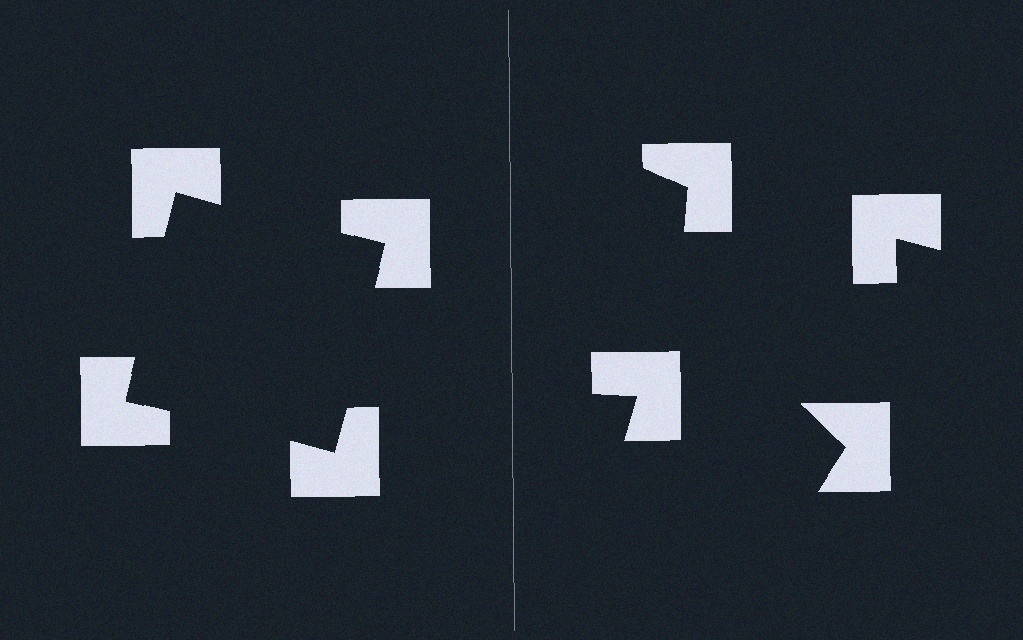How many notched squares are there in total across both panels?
8 — 4 on each side.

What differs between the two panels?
The notched squares are positioned identically on both sides; only the wedge orientations differ. On the left they align to a square; on the right they are misaligned.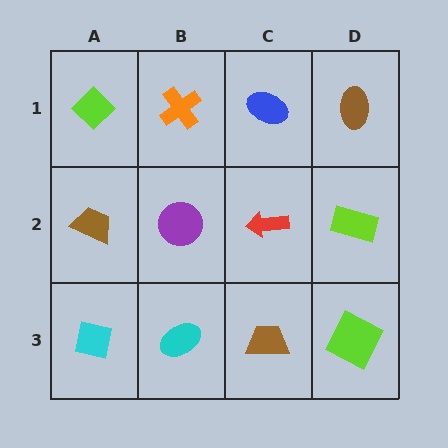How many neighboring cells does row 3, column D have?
2.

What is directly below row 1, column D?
A lime rectangle.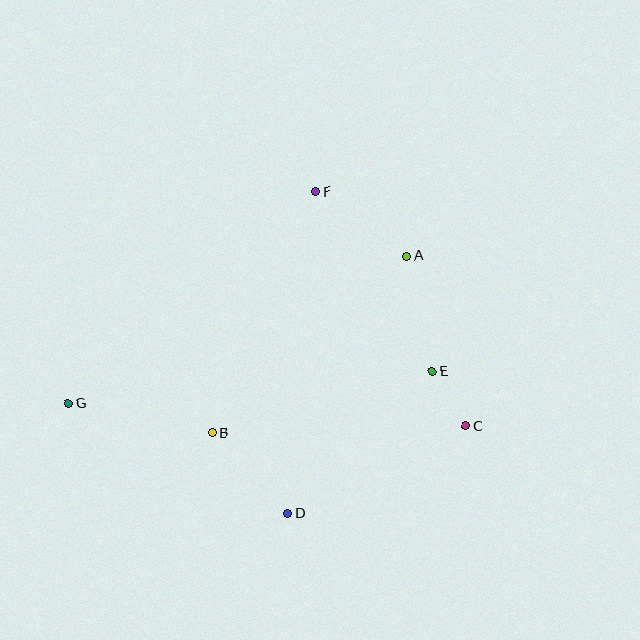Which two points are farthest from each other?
Points C and G are farthest from each other.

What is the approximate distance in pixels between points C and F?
The distance between C and F is approximately 278 pixels.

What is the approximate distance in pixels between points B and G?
The distance between B and G is approximately 147 pixels.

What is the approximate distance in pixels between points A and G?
The distance between A and G is approximately 369 pixels.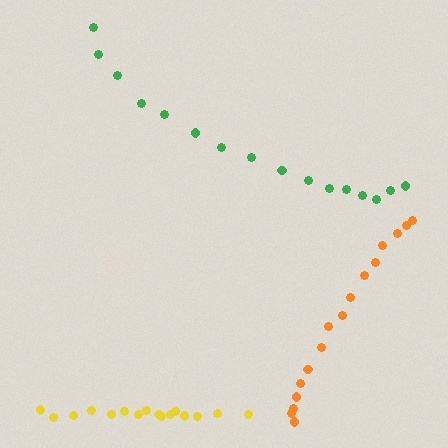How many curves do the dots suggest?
There are 3 distinct paths.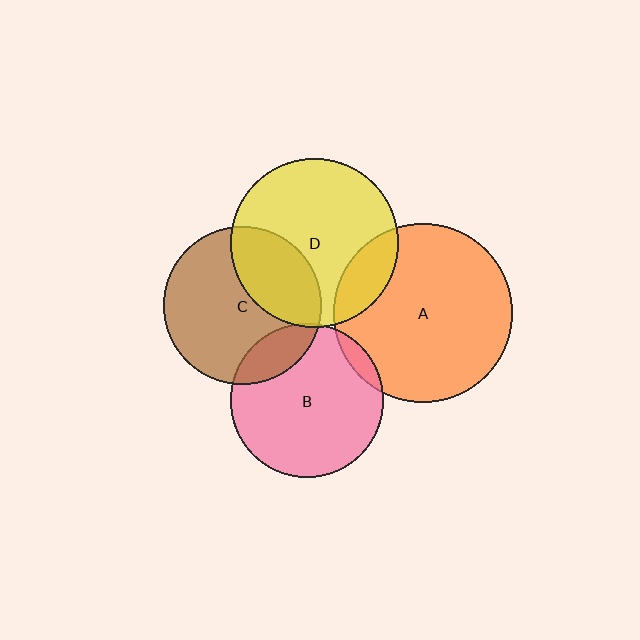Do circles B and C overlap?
Yes.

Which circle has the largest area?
Circle A (orange).